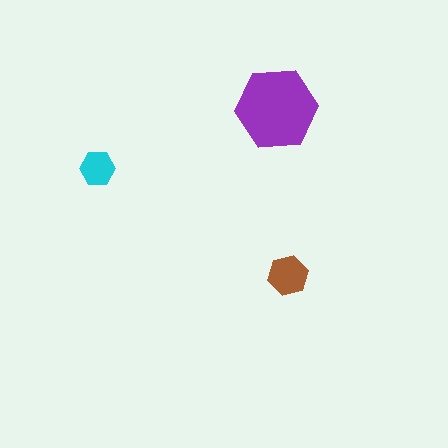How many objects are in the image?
There are 3 objects in the image.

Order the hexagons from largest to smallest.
the purple one, the brown one, the cyan one.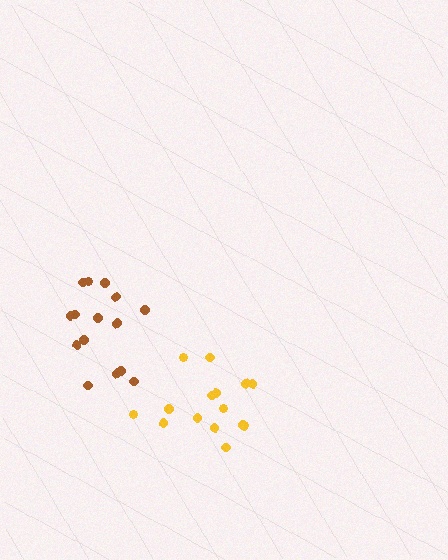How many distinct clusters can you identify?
There are 2 distinct clusters.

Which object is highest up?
The brown cluster is topmost.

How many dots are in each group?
Group 1: 15 dots, Group 2: 15 dots (30 total).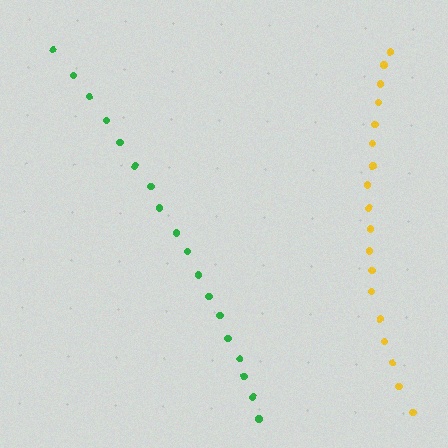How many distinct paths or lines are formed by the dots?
There are 2 distinct paths.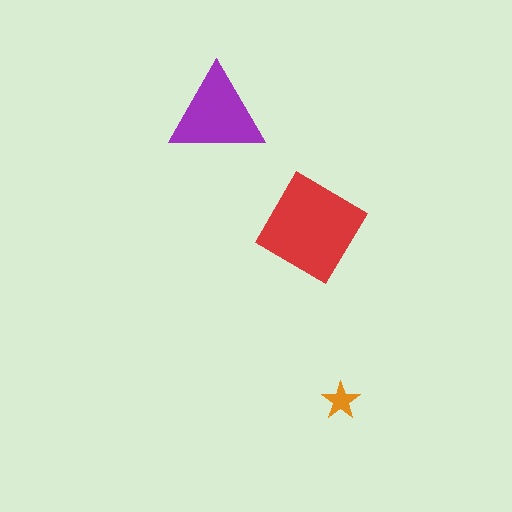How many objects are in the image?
There are 3 objects in the image.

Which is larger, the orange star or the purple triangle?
The purple triangle.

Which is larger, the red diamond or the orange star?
The red diamond.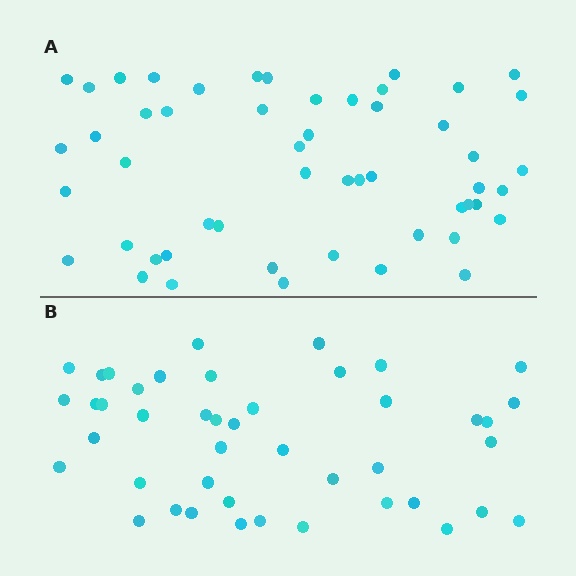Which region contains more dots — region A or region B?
Region A (the top region) has more dots.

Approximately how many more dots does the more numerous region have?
Region A has roughly 8 or so more dots than region B.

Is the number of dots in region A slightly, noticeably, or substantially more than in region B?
Region A has only slightly more — the two regions are fairly close. The ratio is roughly 1.2 to 1.